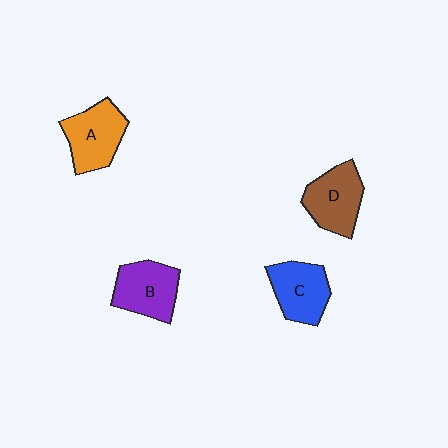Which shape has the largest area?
Shape A (orange).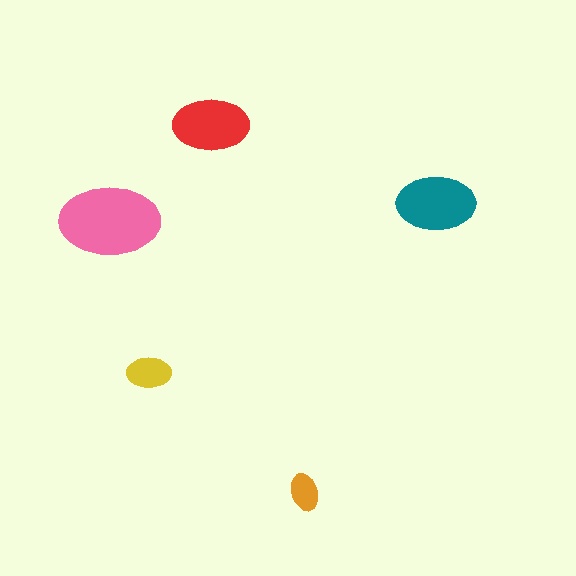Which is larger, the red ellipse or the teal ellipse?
The teal one.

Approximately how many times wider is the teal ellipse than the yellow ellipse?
About 2 times wider.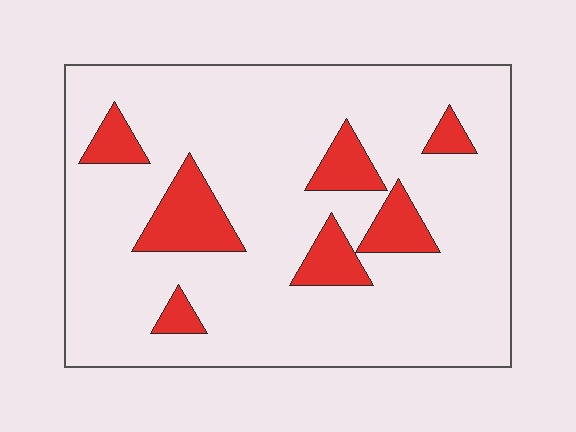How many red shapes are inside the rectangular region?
7.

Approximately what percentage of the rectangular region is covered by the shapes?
Approximately 15%.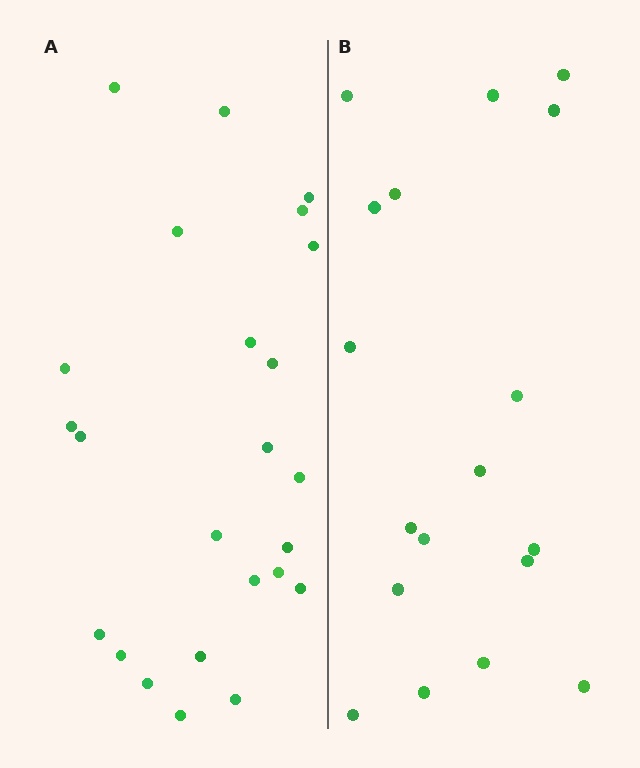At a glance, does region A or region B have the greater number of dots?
Region A (the left region) has more dots.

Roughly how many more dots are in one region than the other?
Region A has about 6 more dots than region B.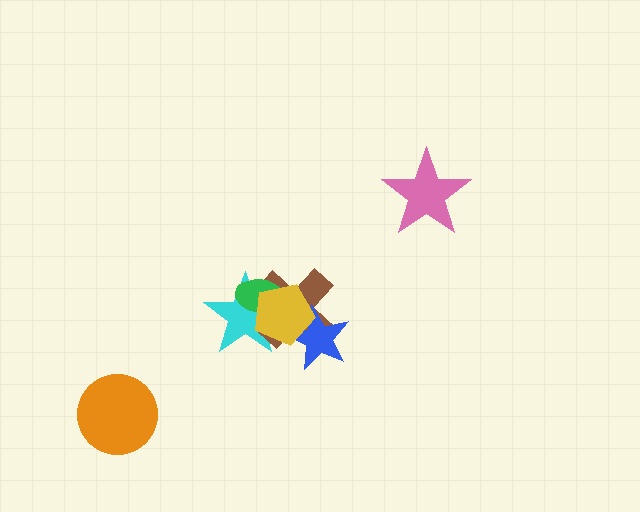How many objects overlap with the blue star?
2 objects overlap with the blue star.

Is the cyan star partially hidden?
Yes, it is partially covered by another shape.